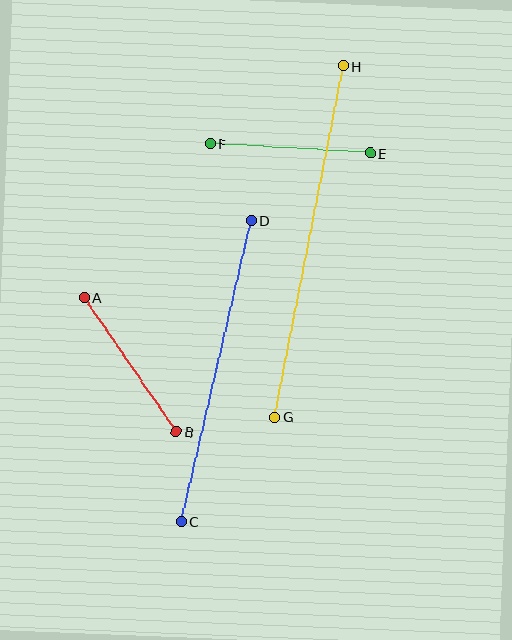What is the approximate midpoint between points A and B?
The midpoint is at approximately (130, 365) pixels.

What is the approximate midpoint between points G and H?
The midpoint is at approximately (309, 241) pixels.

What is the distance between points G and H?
The distance is approximately 358 pixels.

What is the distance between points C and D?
The distance is approximately 309 pixels.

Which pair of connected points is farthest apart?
Points G and H are farthest apart.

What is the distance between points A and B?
The distance is approximately 163 pixels.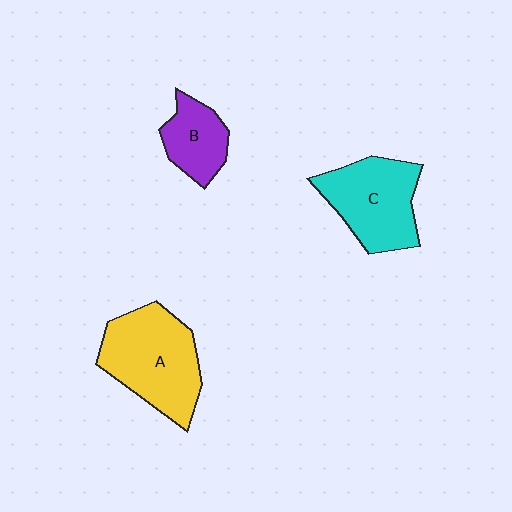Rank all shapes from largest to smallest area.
From largest to smallest: A (yellow), C (cyan), B (purple).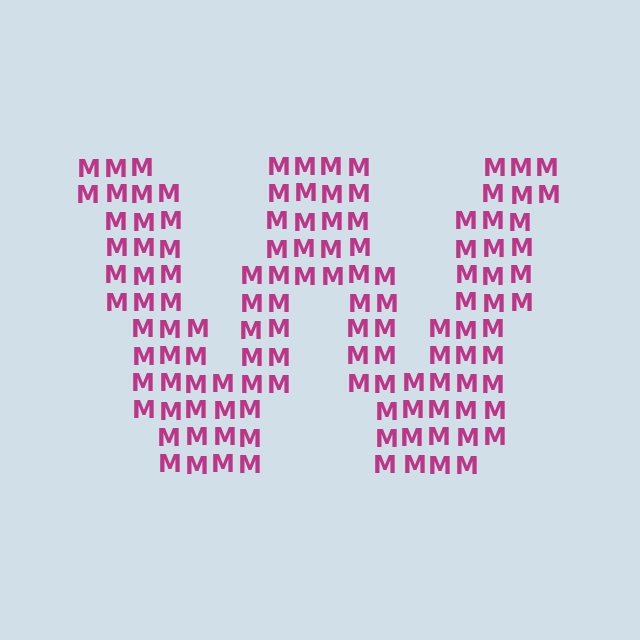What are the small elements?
The small elements are letter M's.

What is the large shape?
The large shape is the letter W.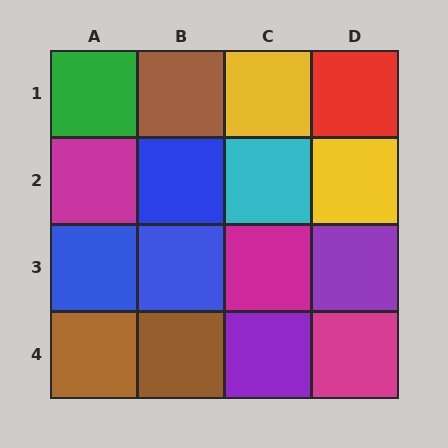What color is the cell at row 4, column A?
Brown.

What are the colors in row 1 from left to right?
Green, brown, yellow, red.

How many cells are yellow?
2 cells are yellow.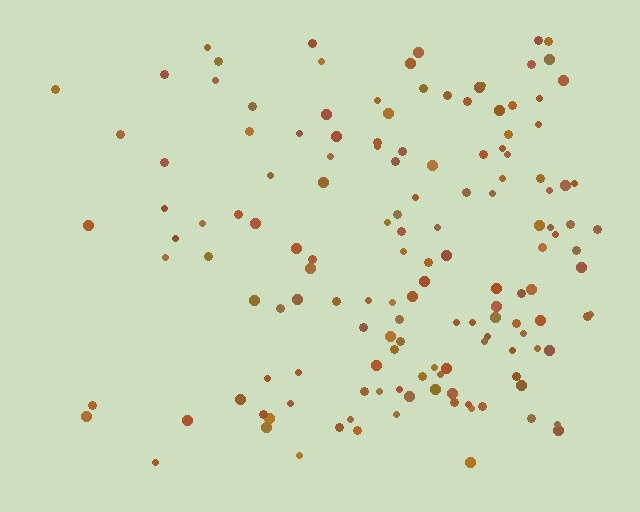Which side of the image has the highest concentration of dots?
The right.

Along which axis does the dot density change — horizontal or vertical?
Horizontal.